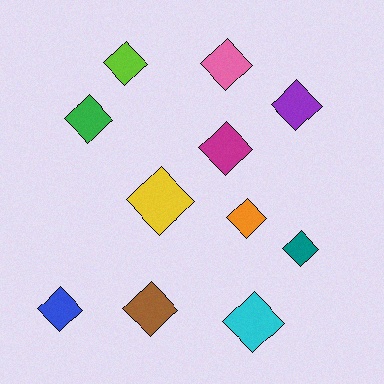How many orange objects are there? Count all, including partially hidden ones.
There is 1 orange object.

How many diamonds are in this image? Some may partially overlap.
There are 11 diamonds.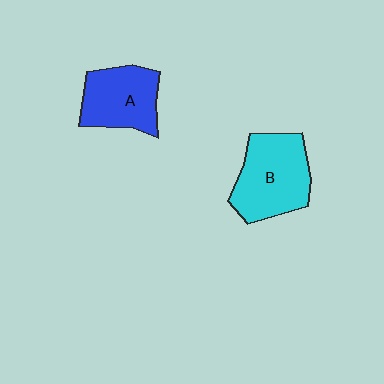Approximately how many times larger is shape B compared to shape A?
Approximately 1.2 times.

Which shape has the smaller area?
Shape A (blue).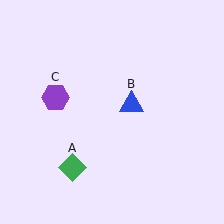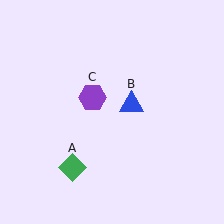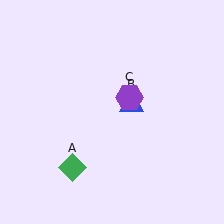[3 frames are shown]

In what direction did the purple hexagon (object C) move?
The purple hexagon (object C) moved right.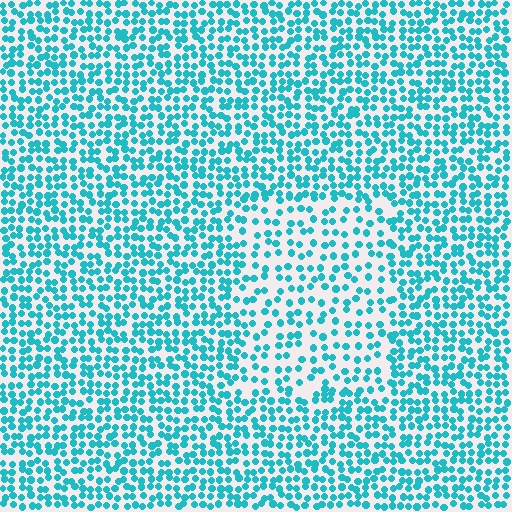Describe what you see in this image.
The image contains small cyan elements arranged at two different densities. A rectangle-shaped region is visible where the elements are less densely packed than the surrounding area.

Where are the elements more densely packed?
The elements are more densely packed outside the rectangle boundary.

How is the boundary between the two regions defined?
The boundary is defined by a change in element density (approximately 1.7x ratio). All elements are the same color, size, and shape.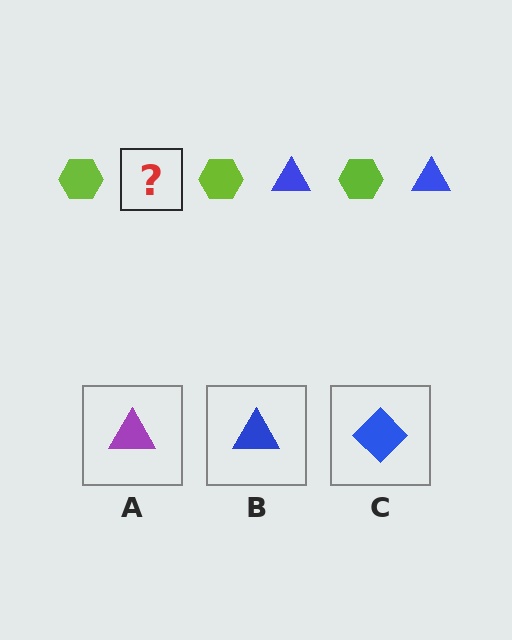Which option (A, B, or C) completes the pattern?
B.